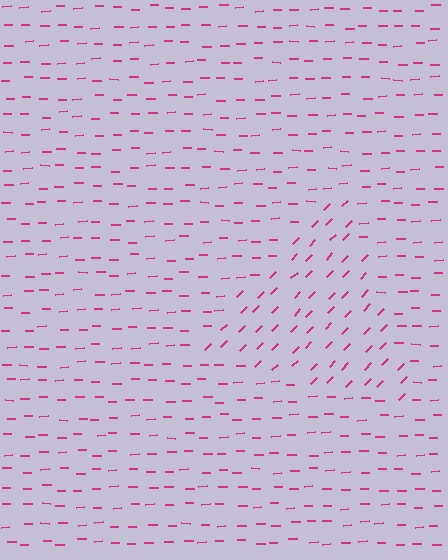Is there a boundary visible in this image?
Yes, there is a texture boundary formed by a change in line orientation.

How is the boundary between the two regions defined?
The boundary is defined purely by a change in line orientation (approximately 45 degrees difference). All lines are the same color and thickness.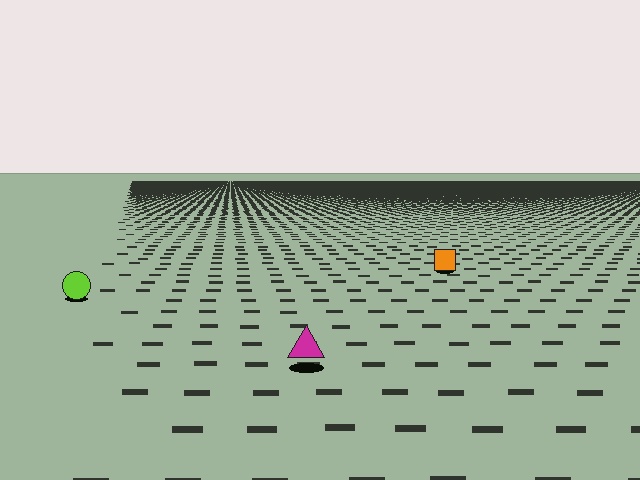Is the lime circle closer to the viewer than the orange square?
Yes. The lime circle is closer — you can tell from the texture gradient: the ground texture is coarser near it.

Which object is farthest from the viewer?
The orange square is farthest from the viewer. It appears smaller and the ground texture around it is denser.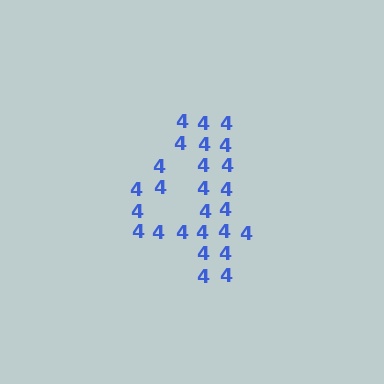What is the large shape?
The large shape is the digit 4.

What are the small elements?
The small elements are digit 4's.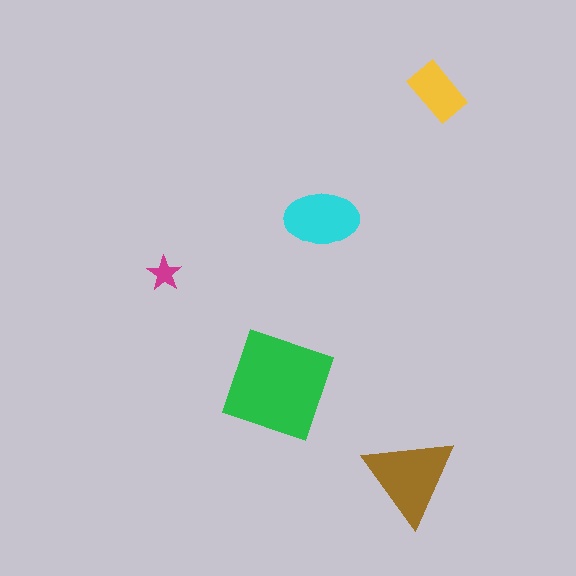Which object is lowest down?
The brown triangle is bottommost.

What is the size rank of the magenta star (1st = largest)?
5th.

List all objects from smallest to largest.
The magenta star, the yellow rectangle, the cyan ellipse, the brown triangle, the green square.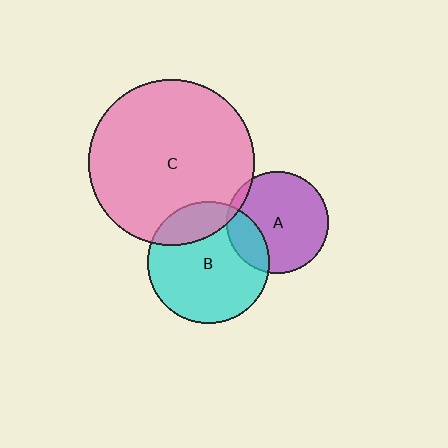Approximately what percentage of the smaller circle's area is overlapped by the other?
Approximately 5%.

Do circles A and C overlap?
Yes.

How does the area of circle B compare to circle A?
Approximately 1.4 times.